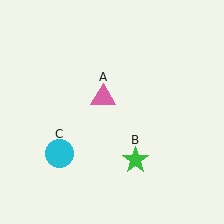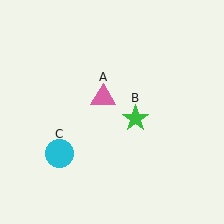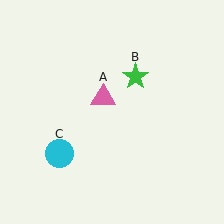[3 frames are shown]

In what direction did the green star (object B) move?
The green star (object B) moved up.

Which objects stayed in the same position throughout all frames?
Pink triangle (object A) and cyan circle (object C) remained stationary.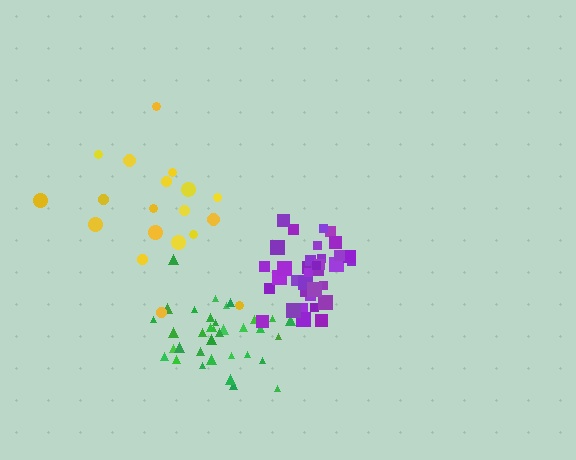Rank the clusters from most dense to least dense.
purple, green, yellow.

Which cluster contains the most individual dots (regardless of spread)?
Green (35).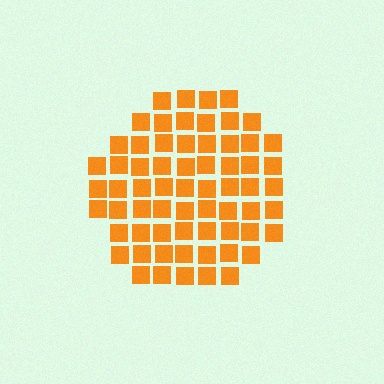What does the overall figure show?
The overall figure shows a circle.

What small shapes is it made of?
It is made of small squares.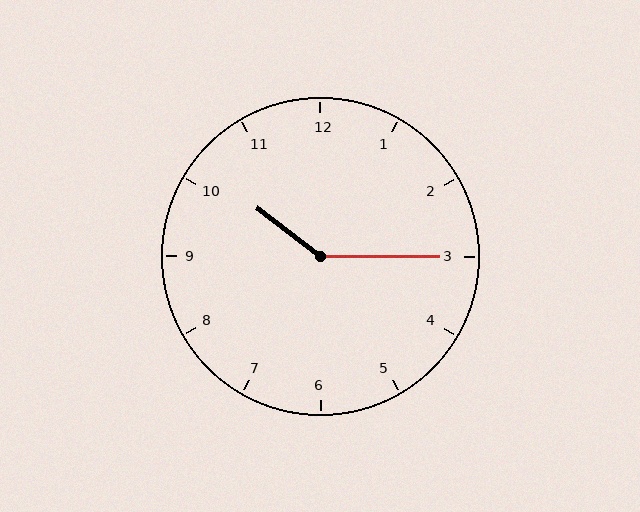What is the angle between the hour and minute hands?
Approximately 142 degrees.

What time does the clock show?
10:15.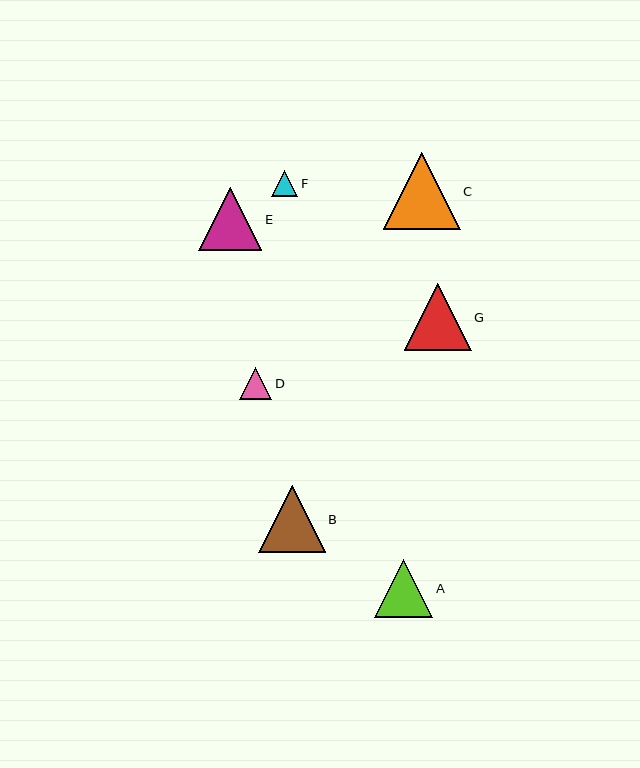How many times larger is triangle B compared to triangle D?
Triangle B is approximately 2.1 times the size of triangle D.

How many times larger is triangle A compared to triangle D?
Triangle A is approximately 1.8 times the size of triangle D.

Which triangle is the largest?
Triangle C is the largest with a size of approximately 77 pixels.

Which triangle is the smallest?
Triangle F is the smallest with a size of approximately 26 pixels.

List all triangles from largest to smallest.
From largest to smallest: C, G, B, E, A, D, F.